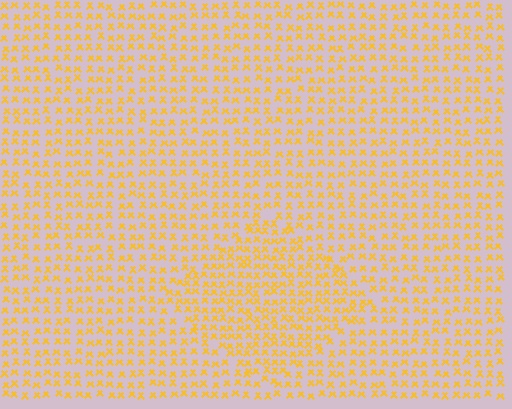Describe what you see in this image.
The image contains small yellow elements arranged at two different densities. A diamond-shaped region is visible where the elements are more densely packed than the surrounding area.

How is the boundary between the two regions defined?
The boundary is defined by a change in element density (approximately 1.5x ratio). All elements are the same color, size, and shape.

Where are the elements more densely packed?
The elements are more densely packed inside the diamond boundary.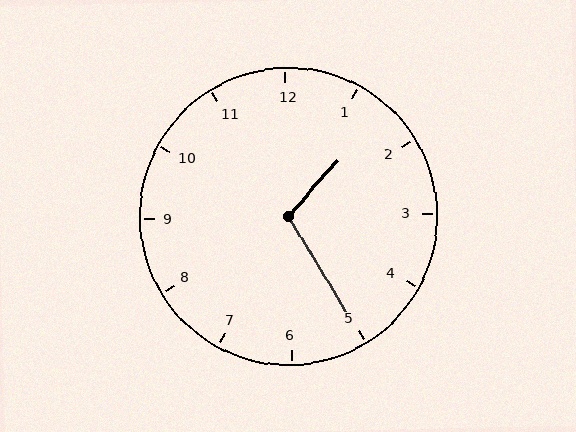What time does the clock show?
1:25.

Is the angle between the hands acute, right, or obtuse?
It is obtuse.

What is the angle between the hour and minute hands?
Approximately 108 degrees.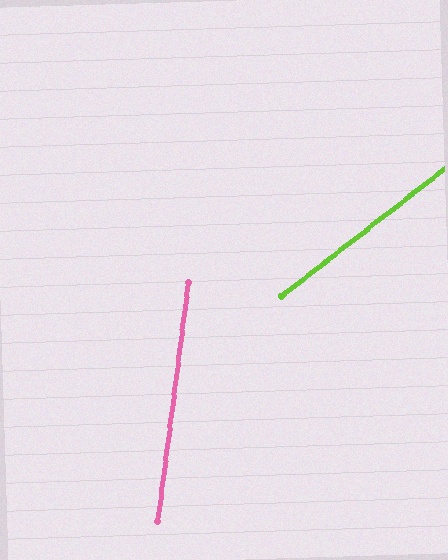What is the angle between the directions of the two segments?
Approximately 45 degrees.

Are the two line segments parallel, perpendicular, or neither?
Neither parallel nor perpendicular — they differ by about 45°.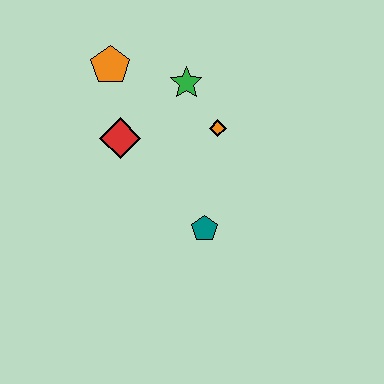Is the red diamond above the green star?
No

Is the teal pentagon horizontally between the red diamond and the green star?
No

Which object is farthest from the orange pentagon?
The teal pentagon is farthest from the orange pentagon.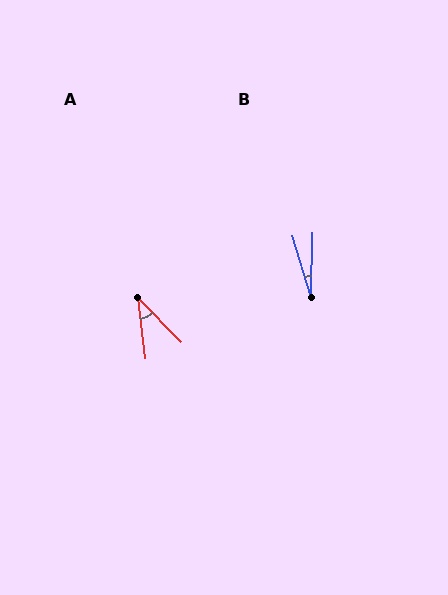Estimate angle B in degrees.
Approximately 18 degrees.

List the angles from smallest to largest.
B (18°), A (38°).